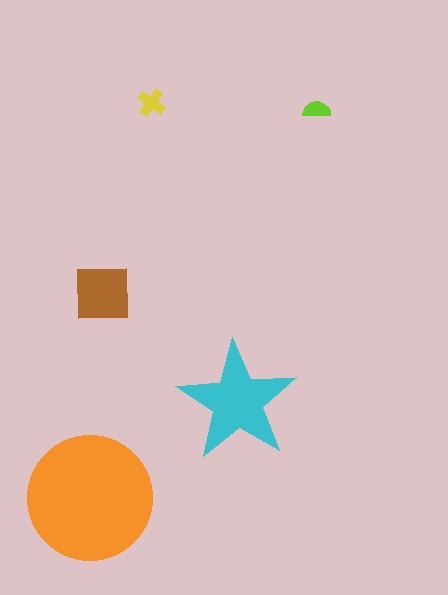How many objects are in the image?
There are 5 objects in the image.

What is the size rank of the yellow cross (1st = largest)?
4th.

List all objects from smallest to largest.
The lime semicircle, the yellow cross, the brown square, the cyan star, the orange circle.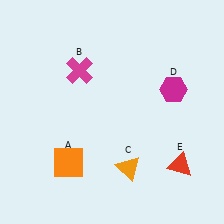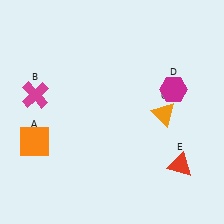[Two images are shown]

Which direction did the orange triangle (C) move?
The orange triangle (C) moved up.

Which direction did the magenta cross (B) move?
The magenta cross (B) moved left.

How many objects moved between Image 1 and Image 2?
3 objects moved between the two images.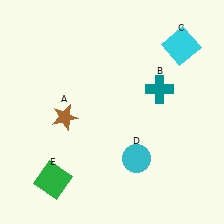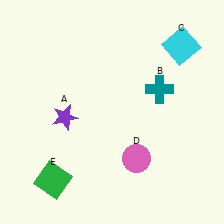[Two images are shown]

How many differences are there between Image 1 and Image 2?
There are 2 differences between the two images.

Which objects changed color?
A changed from brown to purple. D changed from cyan to pink.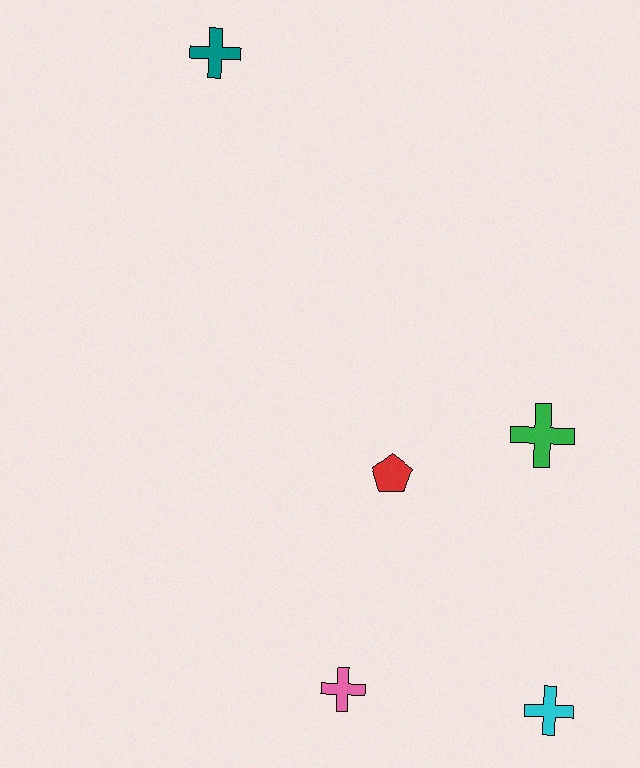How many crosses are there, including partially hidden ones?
There are 4 crosses.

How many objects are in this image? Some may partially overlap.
There are 5 objects.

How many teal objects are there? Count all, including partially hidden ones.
There is 1 teal object.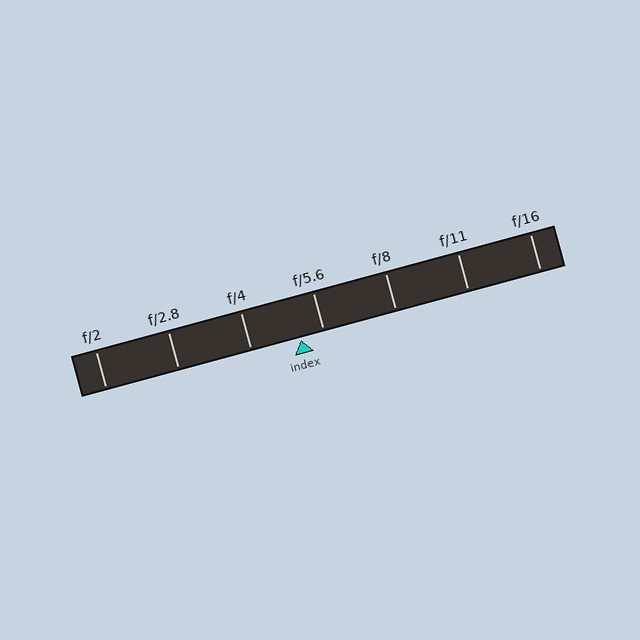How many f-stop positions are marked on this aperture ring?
There are 7 f-stop positions marked.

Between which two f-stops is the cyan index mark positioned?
The index mark is between f/4 and f/5.6.